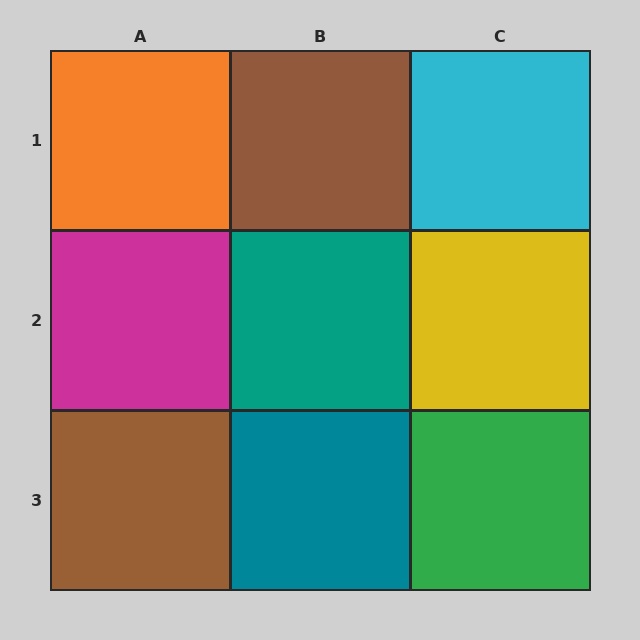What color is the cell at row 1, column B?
Brown.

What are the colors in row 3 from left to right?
Brown, teal, green.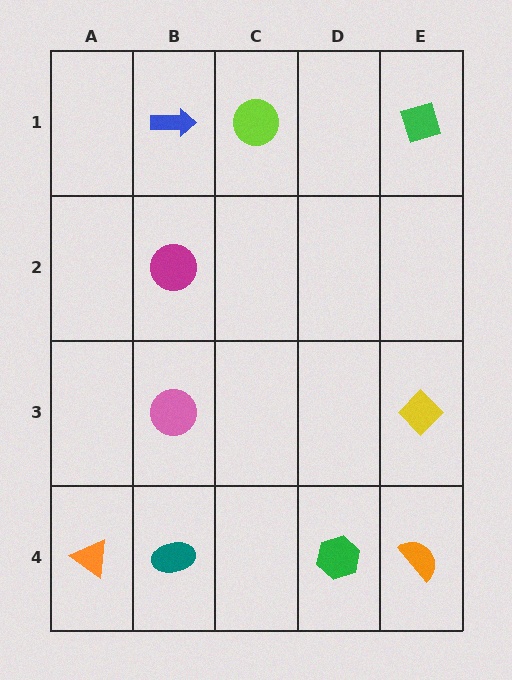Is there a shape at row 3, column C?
No, that cell is empty.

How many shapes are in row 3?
2 shapes.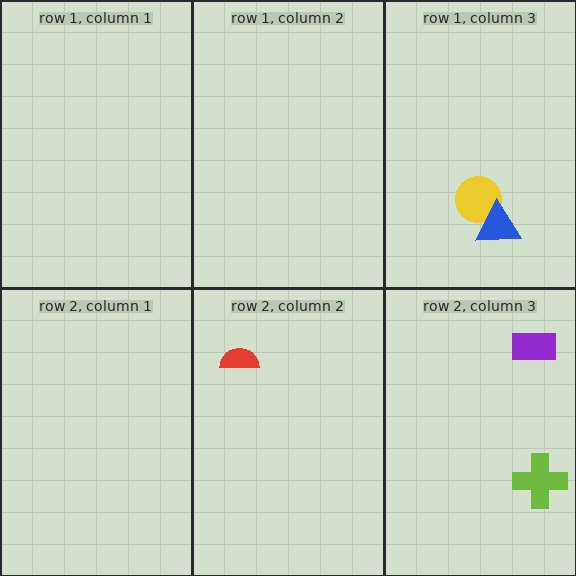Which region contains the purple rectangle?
The row 2, column 3 region.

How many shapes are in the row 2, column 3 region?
2.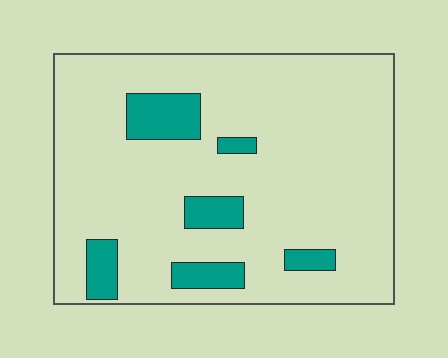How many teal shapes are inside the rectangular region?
6.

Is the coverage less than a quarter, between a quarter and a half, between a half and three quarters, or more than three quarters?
Less than a quarter.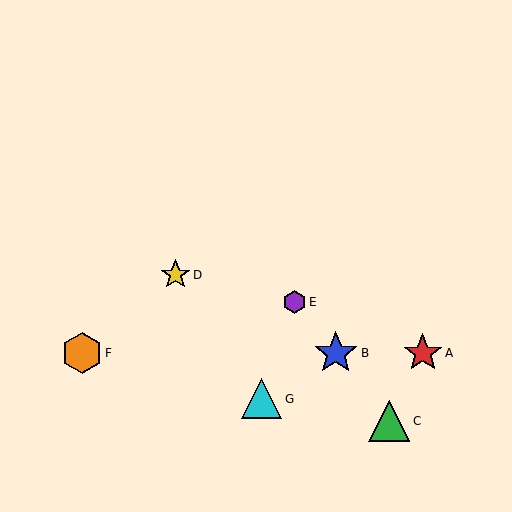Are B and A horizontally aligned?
Yes, both are at y≈353.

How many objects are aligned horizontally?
3 objects (A, B, F) are aligned horizontally.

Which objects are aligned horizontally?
Objects A, B, F are aligned horizontally.